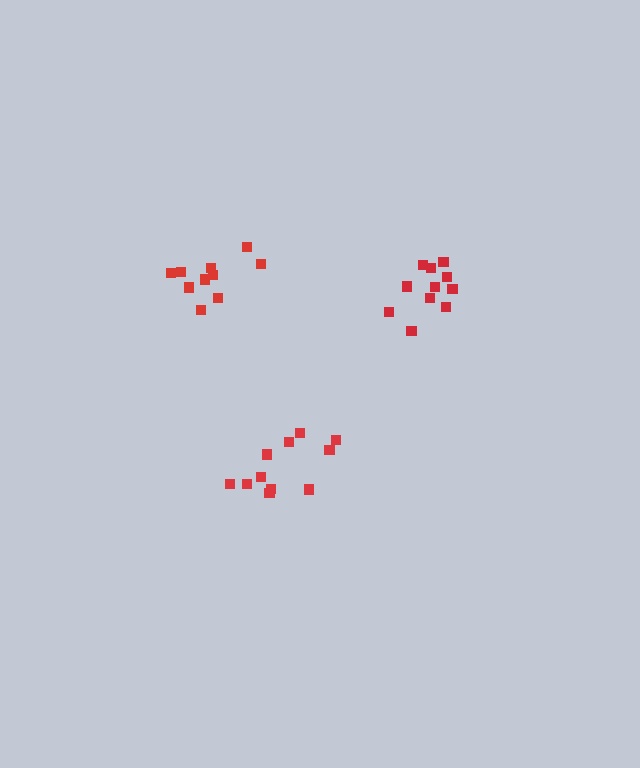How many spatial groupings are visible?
There are 3 spatial groupings.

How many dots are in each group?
Group 1: 11 dots, Group 2: 11 dots, Group 3: 11 dots (33 total).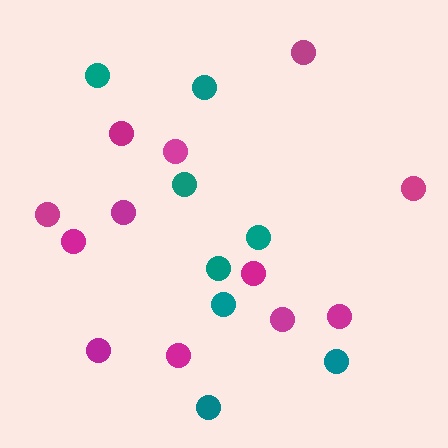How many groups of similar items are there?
There are 2 groups: one group of magenta circles (12) and one group of teal circles (8).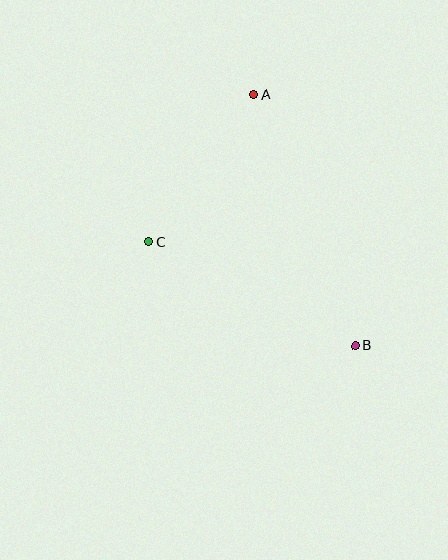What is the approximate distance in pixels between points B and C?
The distance between B and C is approximately 232 pixels.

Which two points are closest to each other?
Points A and C are closest to each other.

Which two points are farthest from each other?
Points A and B are farthest from each other.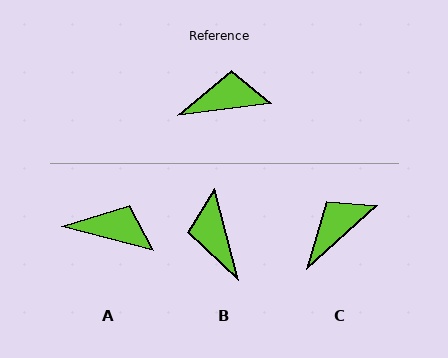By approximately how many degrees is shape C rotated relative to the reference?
Approximately 34 degrees counter-clockwise.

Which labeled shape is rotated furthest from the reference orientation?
B, about 97 degrees away.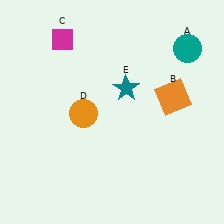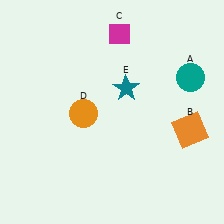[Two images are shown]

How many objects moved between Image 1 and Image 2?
3 objects moved between the two images.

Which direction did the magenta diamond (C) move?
The magenta diamond (C) moved right.